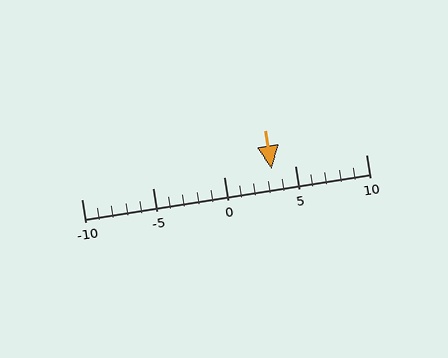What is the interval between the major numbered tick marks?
The major tick marks are spaced 5 units apart.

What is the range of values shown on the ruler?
The ruler shows values from -10 to 10.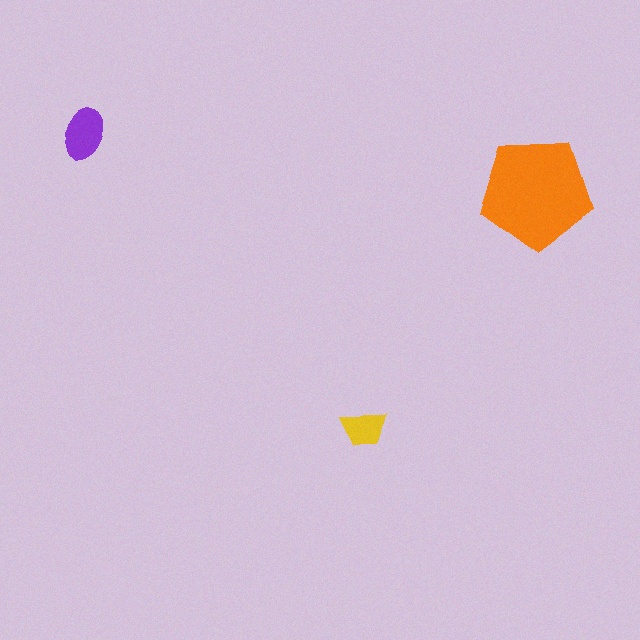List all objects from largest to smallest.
The orange pentagon, the purple ellipse, the yellow trapezoid.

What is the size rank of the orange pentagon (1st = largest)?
1st.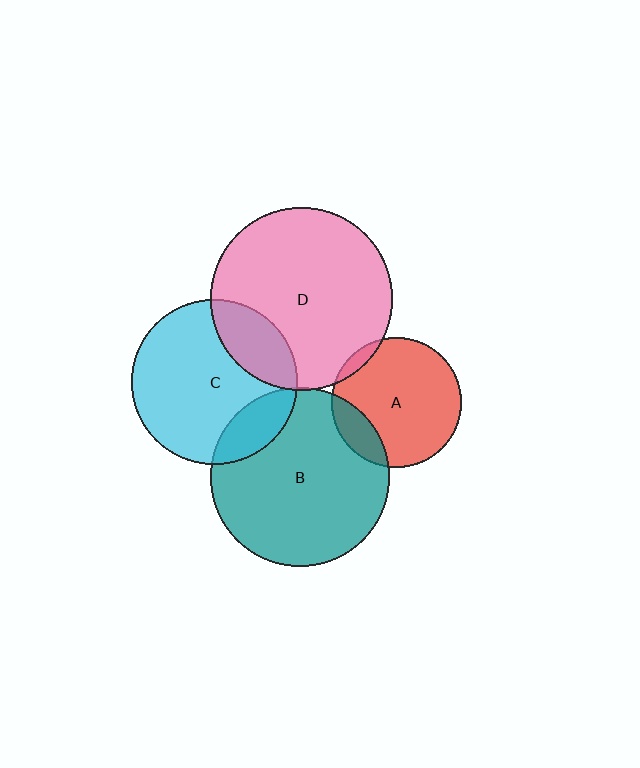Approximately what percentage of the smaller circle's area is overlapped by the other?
Approximately 5%.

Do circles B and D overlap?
Yes.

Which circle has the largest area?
Circle D (pink).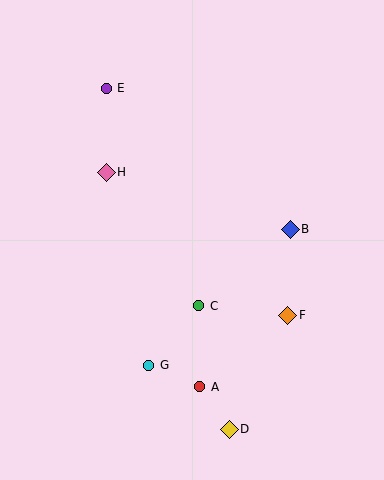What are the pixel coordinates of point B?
Point B is at (290, 229).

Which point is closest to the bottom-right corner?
Point D is closest to the bottom-right corner.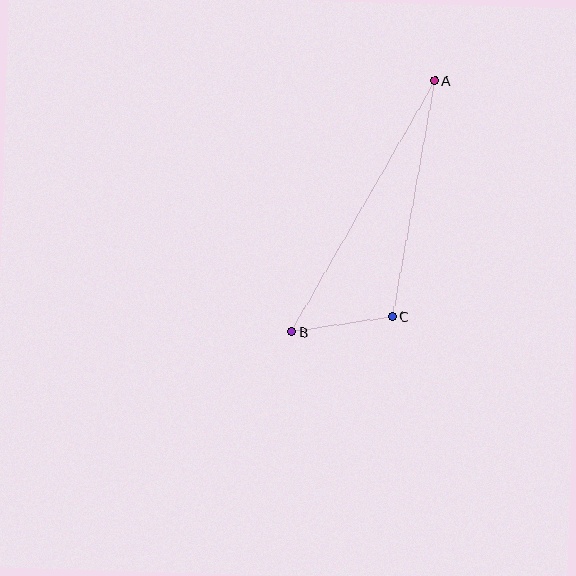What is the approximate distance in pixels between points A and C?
The distance between A and C is approximately 239 pixels.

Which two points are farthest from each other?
Points A and B are farthest from each other.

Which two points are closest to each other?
Points B and C are closest to each other.